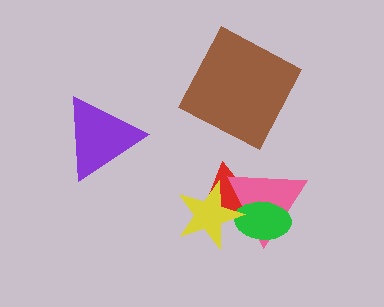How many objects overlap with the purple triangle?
0 objects overlap with the purple triangle.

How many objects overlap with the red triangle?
3 objects overlap with the red triangle.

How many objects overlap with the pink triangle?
3 objects overlap with the pink triangle.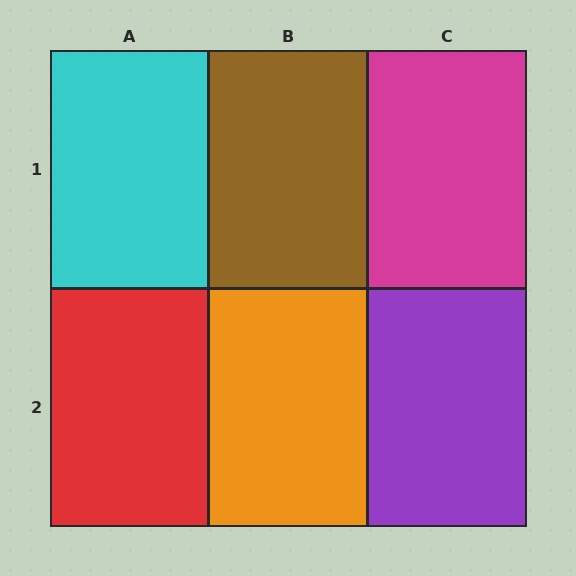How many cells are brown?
1 cell is brown.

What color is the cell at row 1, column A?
Cyan.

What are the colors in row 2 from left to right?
Red, orange, purple.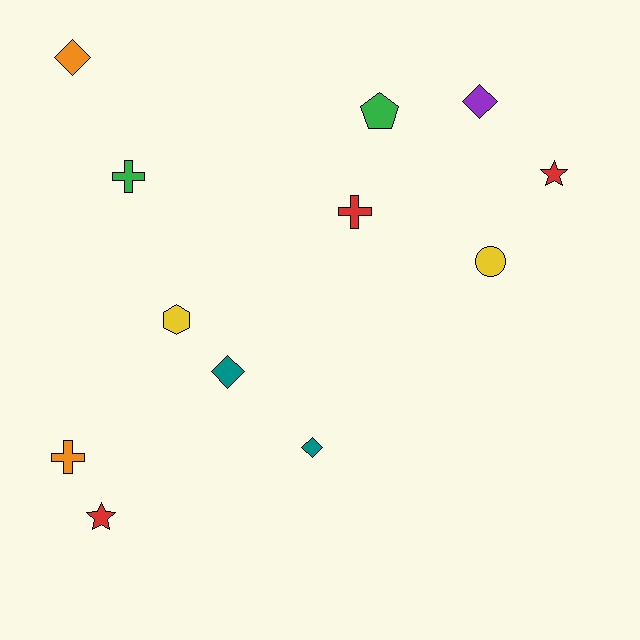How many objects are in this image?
There are 12 objects.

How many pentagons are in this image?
There is 1 pentagon.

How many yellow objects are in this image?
There are 2 yellow objects.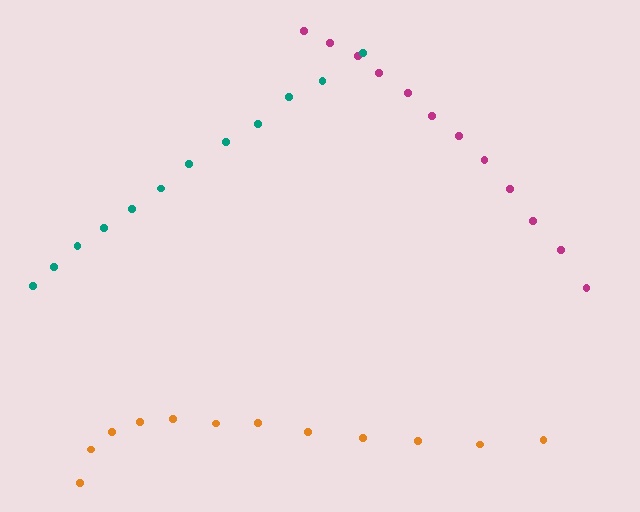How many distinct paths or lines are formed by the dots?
There are 3 distinct paths.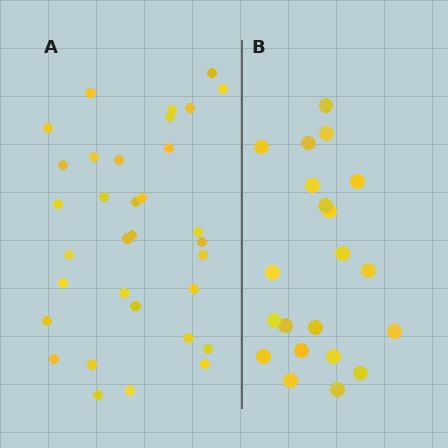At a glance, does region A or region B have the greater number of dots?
Region A (the left region) has more dots.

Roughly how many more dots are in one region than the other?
Region A has roughly 12 or so more dots than region B.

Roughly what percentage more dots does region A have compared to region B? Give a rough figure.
About 55% more.